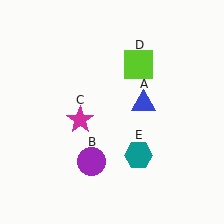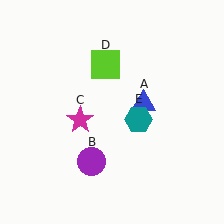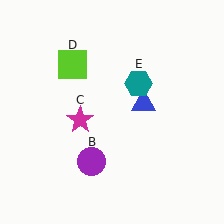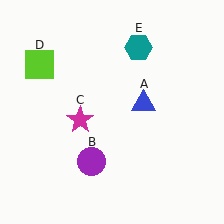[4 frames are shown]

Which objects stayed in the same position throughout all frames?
Blue triangle (object A) and purple circle (object B) and magenta star (object C) remained stationary.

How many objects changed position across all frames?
2 objects changed position: lime square (object D), teal hexagon (object E).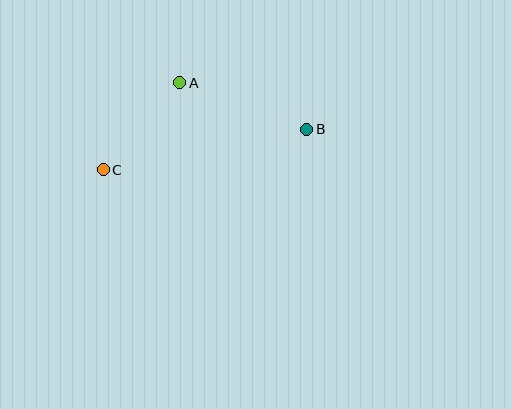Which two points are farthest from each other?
Points B and C are farthest from each other.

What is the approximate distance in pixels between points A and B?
The distance between A and B is approximately 135 pixels.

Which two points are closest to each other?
Points A and C are closest to each other.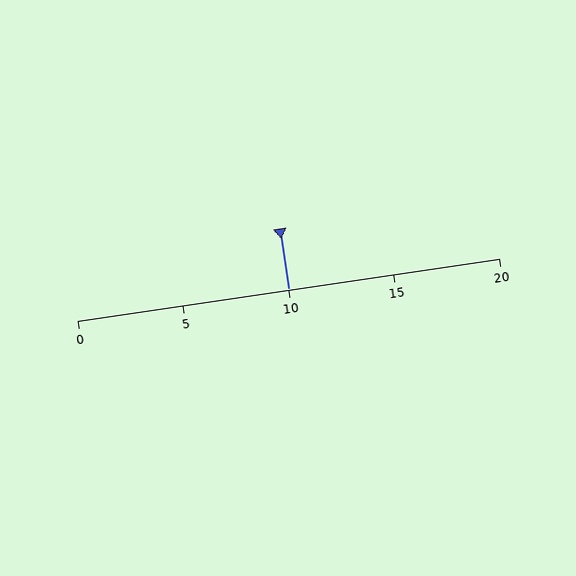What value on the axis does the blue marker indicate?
The marker indicates approximately 10.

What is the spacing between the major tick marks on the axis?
The major ticks are spaced 5 apart.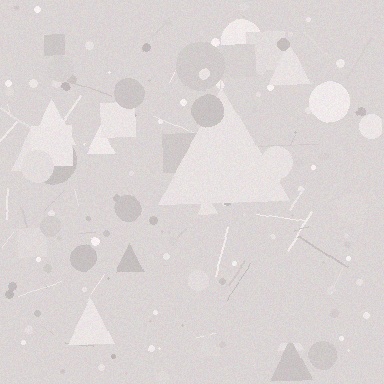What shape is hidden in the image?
A triangle is hidden in the image.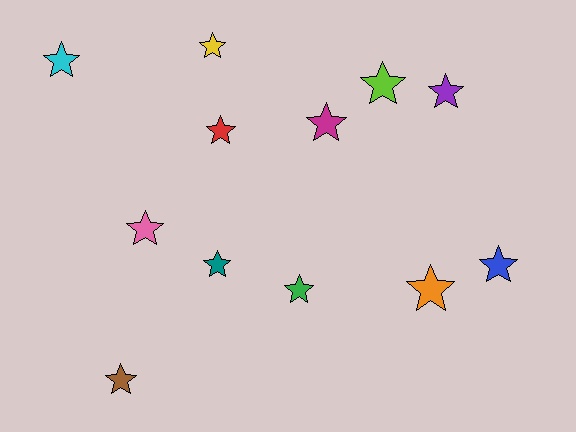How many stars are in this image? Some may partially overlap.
There are 12 stars.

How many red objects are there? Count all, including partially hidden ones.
There is 1 red object.